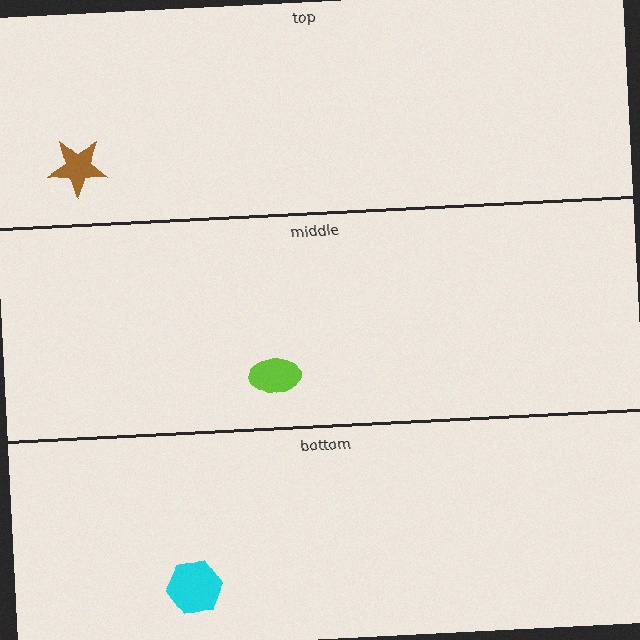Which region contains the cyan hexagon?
The bottom region.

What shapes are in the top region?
The brown star.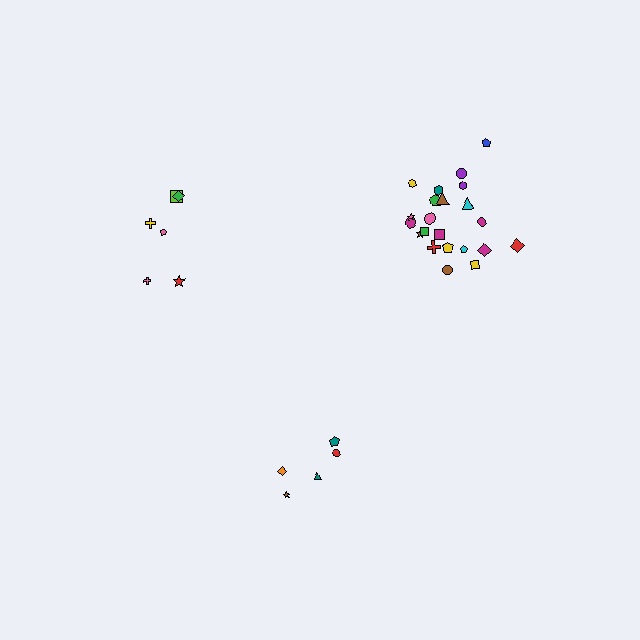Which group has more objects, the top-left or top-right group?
The top-right group.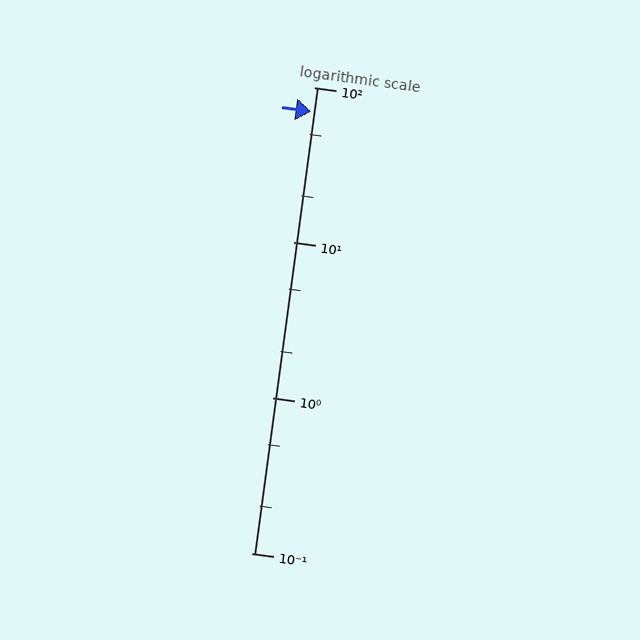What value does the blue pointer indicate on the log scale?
The pointer indicates approximately 70.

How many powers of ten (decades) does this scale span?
The scale spans 3 decades, from 0.1 to 100.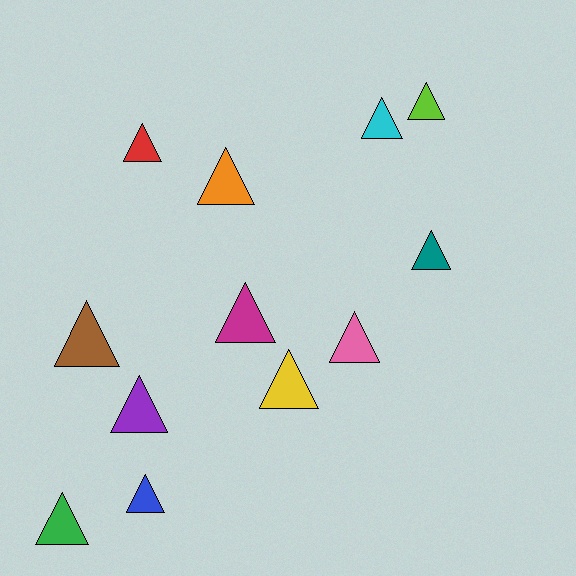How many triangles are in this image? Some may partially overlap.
There are 12 triangles.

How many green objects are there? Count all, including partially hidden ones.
There is 1 green object.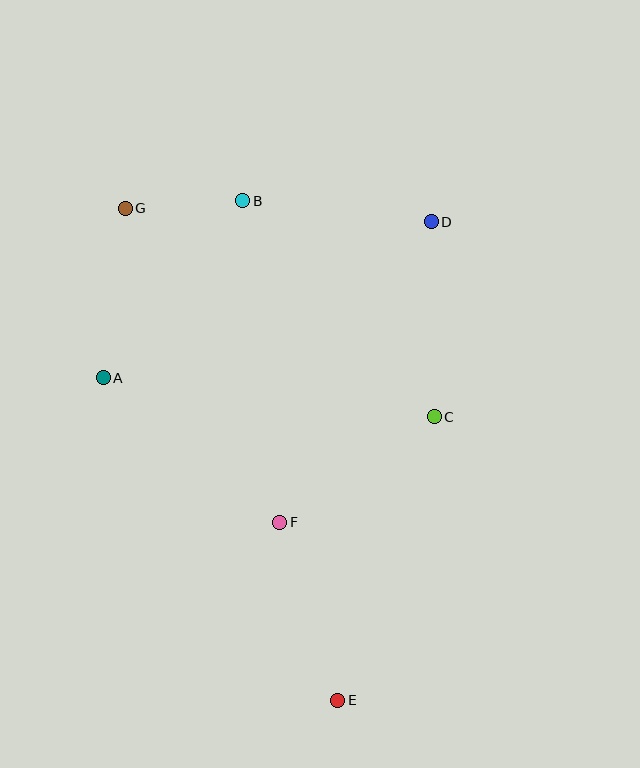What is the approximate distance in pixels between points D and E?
The distance between D and E is approximately 488 pixels.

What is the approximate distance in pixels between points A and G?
The distance between A and G is approximately 171 pixels.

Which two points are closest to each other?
Points B and G are closest to each other.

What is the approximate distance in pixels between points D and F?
The distance between D and F is approximately 336 pixels.